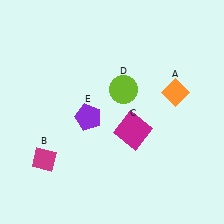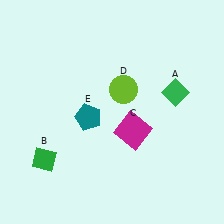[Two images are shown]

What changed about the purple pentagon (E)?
In Image 1, E is purple. In Image 2, it changed to teal.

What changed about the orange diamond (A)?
In Image 1, A is orange. In Image 2, it changed to green.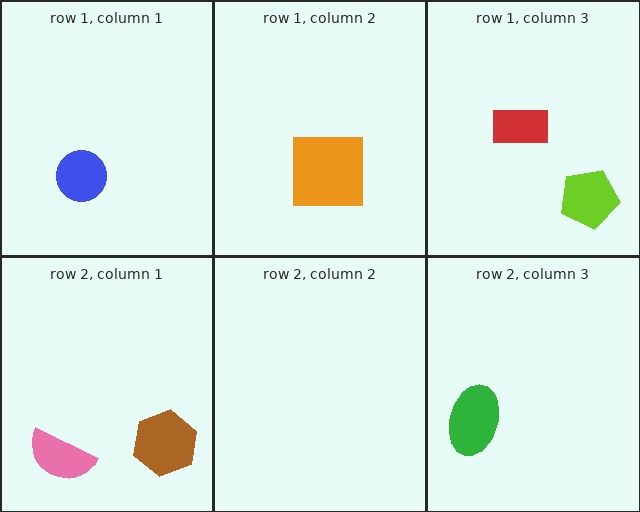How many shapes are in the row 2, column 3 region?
1.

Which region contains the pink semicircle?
The row 2, column 1 region.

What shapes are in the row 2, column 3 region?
The green ellipse.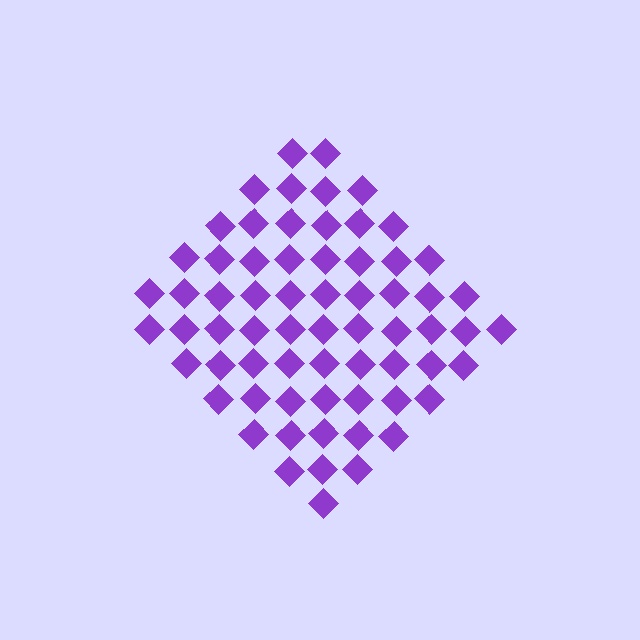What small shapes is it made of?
It is made of small diamonds.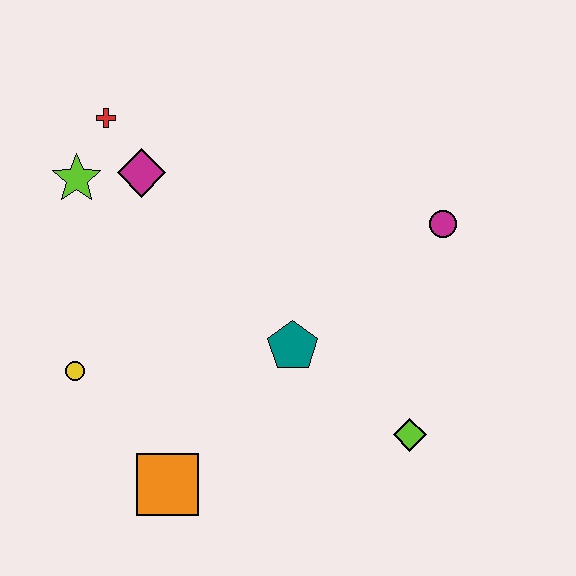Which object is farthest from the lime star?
The lime diamond is farthest from the lime star.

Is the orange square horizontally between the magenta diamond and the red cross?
No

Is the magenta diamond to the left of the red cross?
No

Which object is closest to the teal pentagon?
The lime diamond is closest to the teal pentagon.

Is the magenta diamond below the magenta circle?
No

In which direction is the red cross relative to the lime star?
The red cross is above the lime star.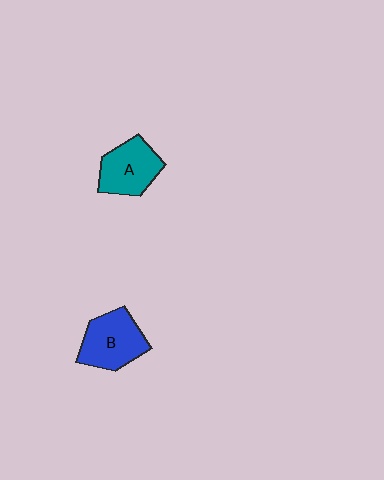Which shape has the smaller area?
Shape A (teal).